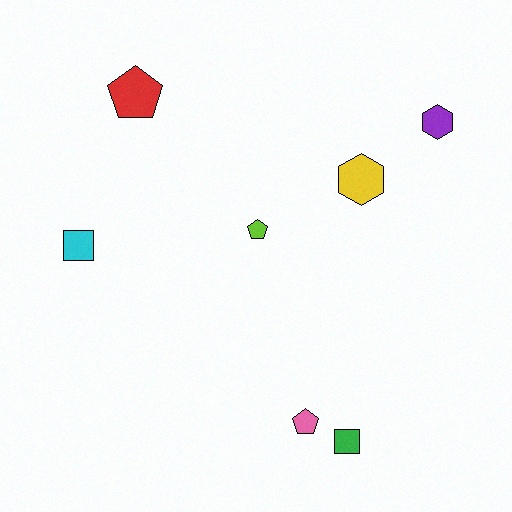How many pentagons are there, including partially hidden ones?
There are 3 pentagons.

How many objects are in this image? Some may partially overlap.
There are 7 objects.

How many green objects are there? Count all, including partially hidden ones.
There is 1 green object.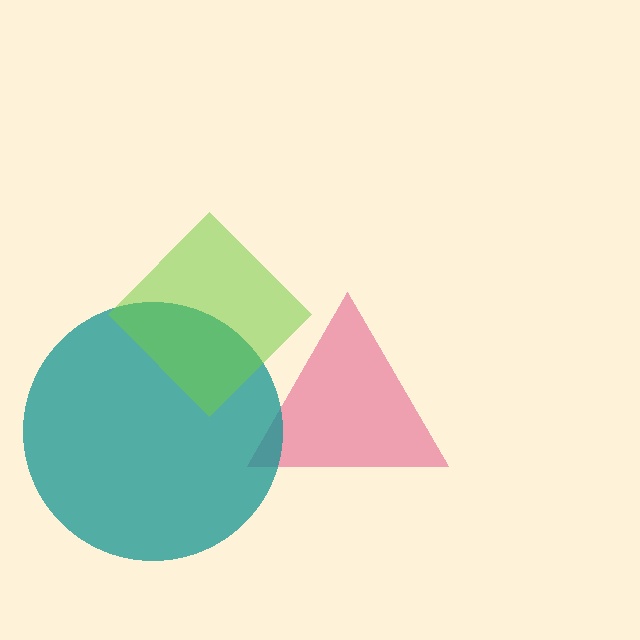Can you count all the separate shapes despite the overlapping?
Yes, there are 3 separate shapes.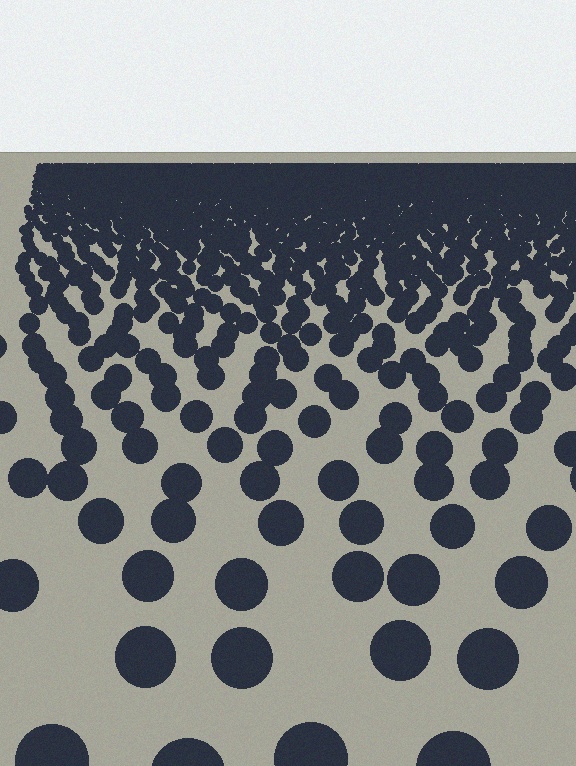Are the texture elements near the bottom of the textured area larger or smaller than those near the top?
Larger. Near the bottom, elements are closer to the viewer and appear at a bigger on-screen size.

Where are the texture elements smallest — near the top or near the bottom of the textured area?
Near the top.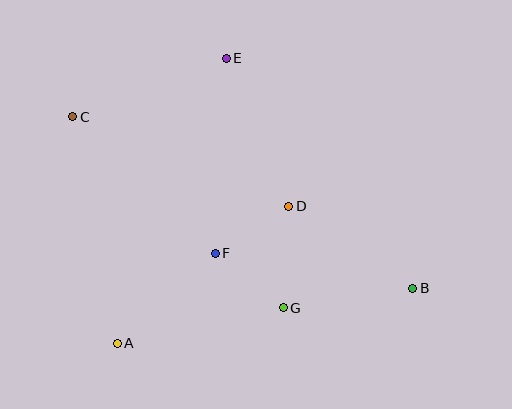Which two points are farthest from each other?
Points B and C are farthest from each other.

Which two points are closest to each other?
Points F and G are closest to each other.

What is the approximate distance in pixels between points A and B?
The distance between A and B is approximately 300 pixels.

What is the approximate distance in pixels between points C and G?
The distance between C and G is approximately 284 pixels.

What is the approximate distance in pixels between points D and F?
The distance between D and F is approximately 87 pixels.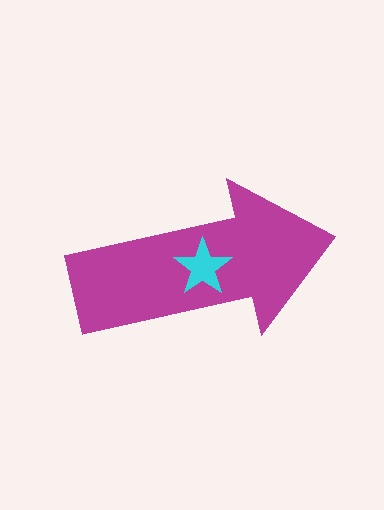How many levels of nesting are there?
2.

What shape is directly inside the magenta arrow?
The cyan star.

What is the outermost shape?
The magenta arrow.